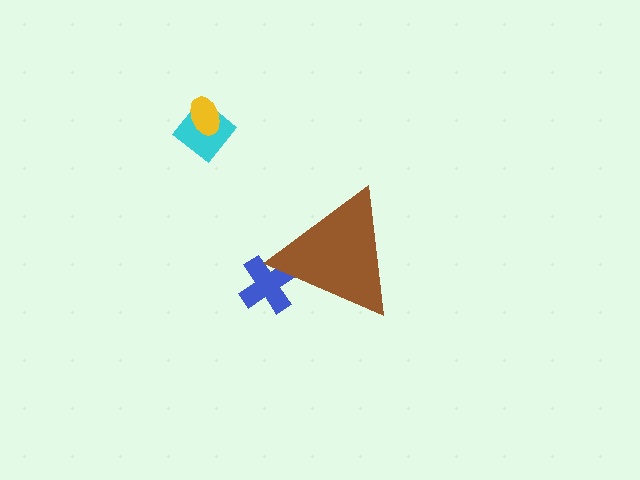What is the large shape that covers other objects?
A brown triangle.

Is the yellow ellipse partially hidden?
No, the yellow ellipse is fully visible.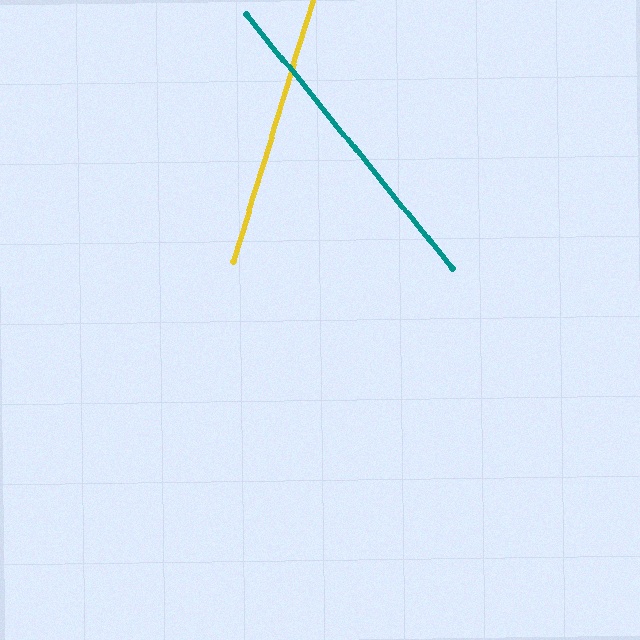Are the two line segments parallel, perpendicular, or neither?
Neither parallel nor perpendicular — they differ by about 56°.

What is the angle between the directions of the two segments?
Approximately 56 degrees.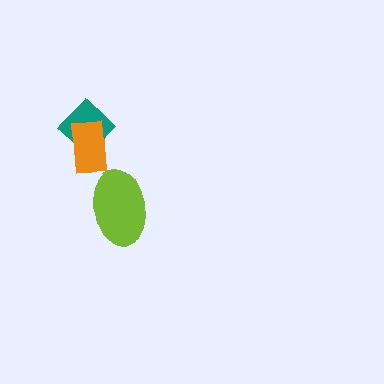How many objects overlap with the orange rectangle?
1 object overlaps with the orange rectangle.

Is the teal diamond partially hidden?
Yes, it is partially covered by another shape.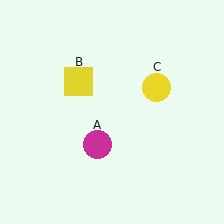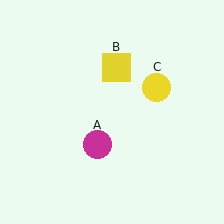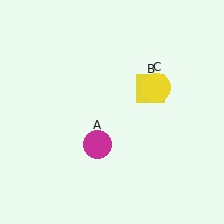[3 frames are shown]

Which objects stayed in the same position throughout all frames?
Magenta circle (object A) and yellow circle (object C) remained stationary.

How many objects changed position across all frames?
1 object changed position: yellow square (object B).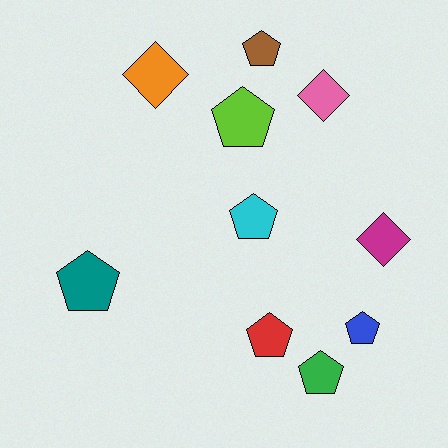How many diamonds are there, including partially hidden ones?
There are 3 diamonds.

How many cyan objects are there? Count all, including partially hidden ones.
There is 1 cyan object.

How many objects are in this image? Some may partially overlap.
There are 10 objects.